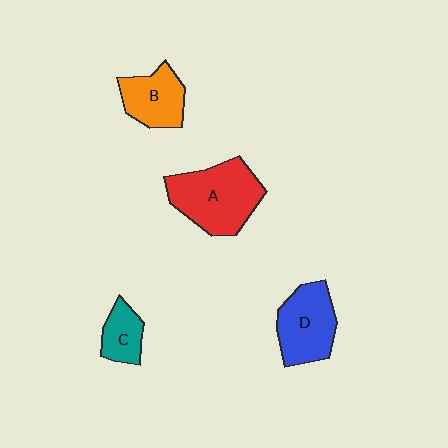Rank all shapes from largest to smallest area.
From largest to smallest: A (red), D (blue), B (orange), C (teal).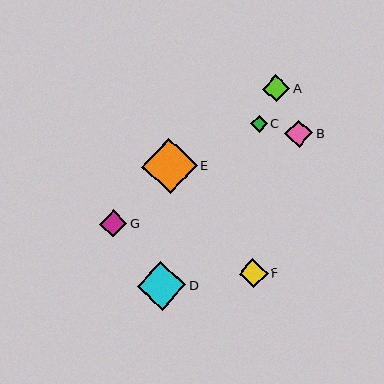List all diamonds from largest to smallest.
From largest to smallest: E, D, F, B, G, A, C.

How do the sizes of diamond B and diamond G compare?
Diamond B and diamond G are approximately the same size.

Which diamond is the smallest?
Diamond C is the smallest with a size of approximately 16 pixels.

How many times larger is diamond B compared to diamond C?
Diamond B is approximately 1.7 times the size of diamond C.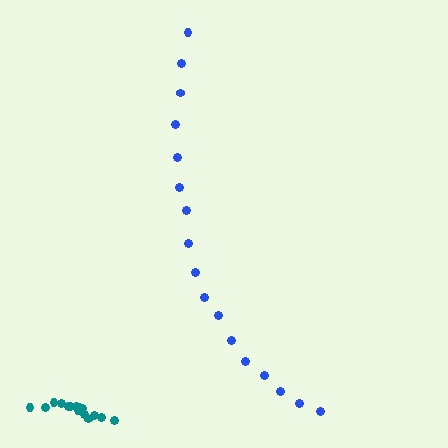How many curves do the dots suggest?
There are 2 distinct paths.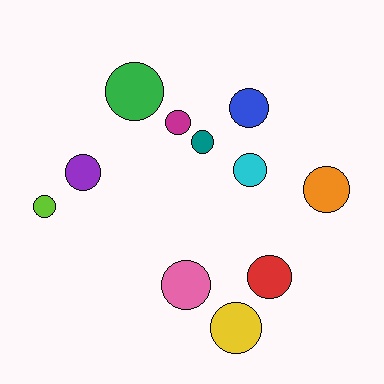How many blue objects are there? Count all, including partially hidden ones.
There is 1 blue object.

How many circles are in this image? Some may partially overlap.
There are 11 circles.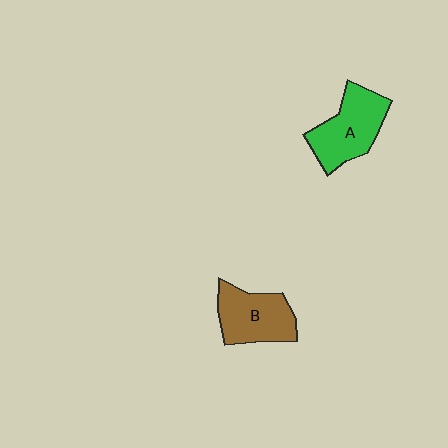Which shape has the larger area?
Shape A (green).